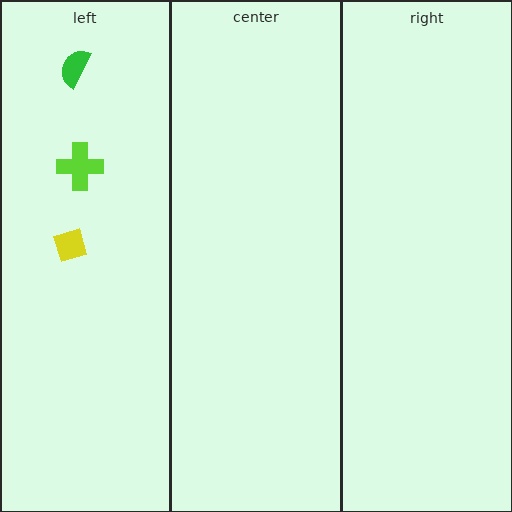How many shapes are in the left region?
3.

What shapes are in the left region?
The green semicircle, the lime cross, the yellow diamond.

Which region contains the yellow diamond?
The left region.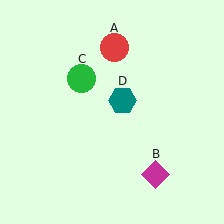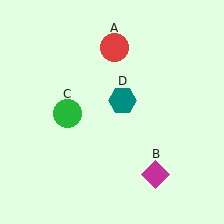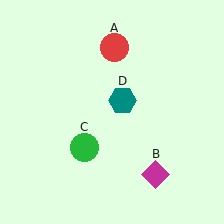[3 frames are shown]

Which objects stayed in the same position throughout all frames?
Red circle (object A) and magenta diamond (object B) and teal hexagon (object D) remained stationary.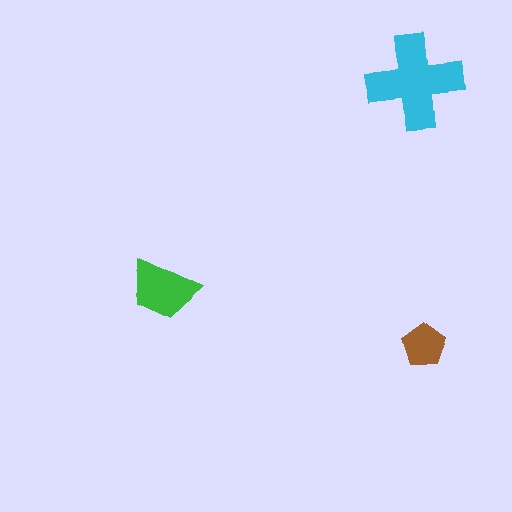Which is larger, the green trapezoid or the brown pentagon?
The green trapezoid.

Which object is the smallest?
The brown pentagon.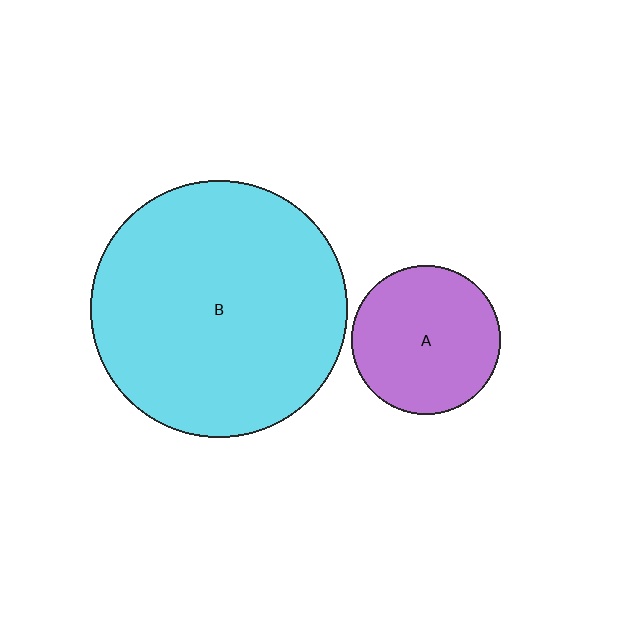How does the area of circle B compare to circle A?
Approximately 3.0 times.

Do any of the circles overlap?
No, none of the circles overlap.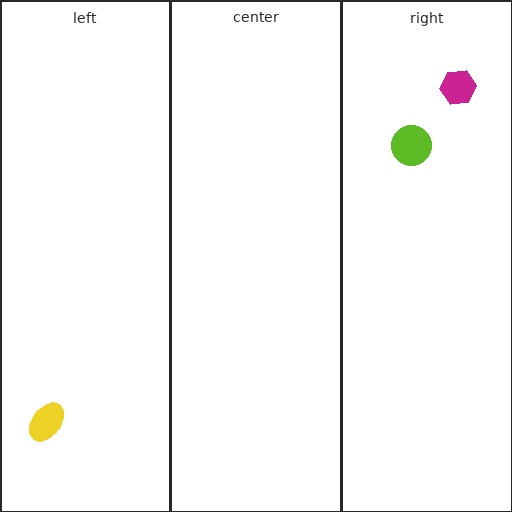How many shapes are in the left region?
1.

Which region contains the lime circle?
The right region.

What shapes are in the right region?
The magenta hexagon, the lime circle.